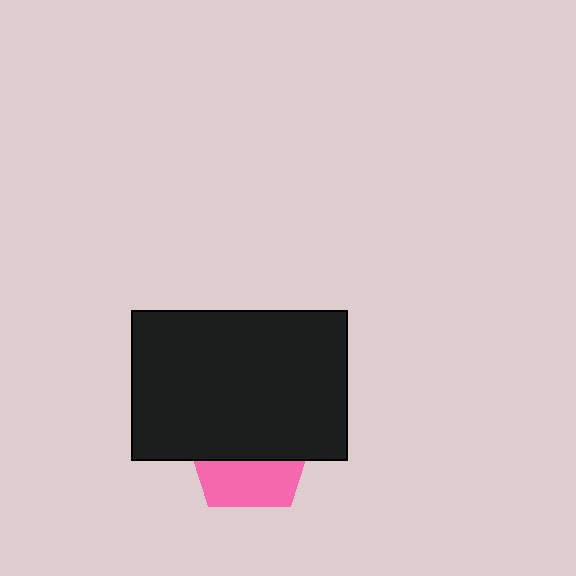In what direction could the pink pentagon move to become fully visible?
The pink pentagon could move down. That would shift it out from behind the black rectangle entirely.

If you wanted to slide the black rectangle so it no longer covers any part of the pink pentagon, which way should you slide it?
Slide it up — that is the most direct way to separate the two shapes.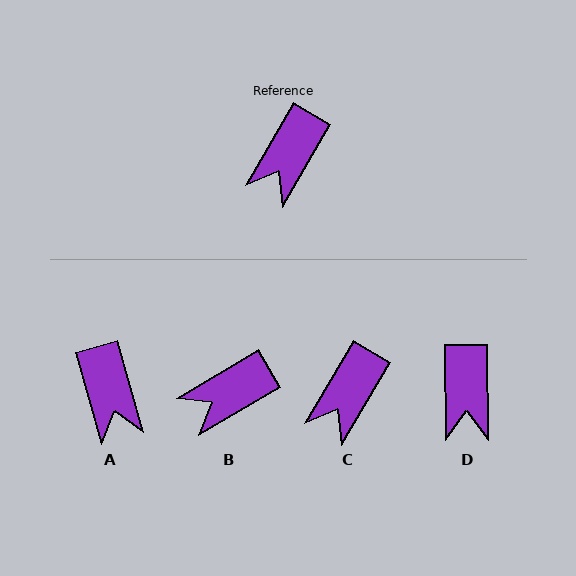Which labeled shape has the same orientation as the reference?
C.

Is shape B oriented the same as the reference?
No, it is off by about 29 degrees.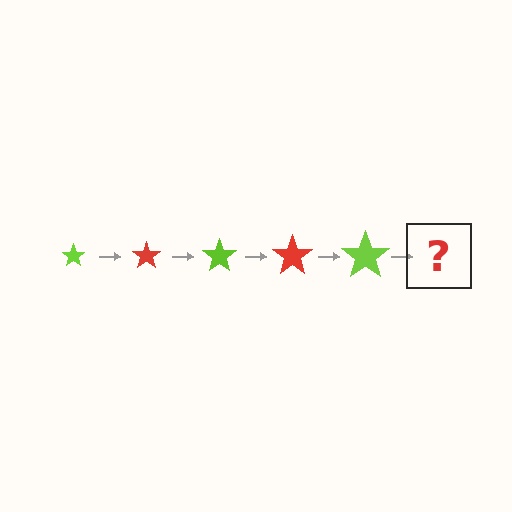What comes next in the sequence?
The next element should be a red star, larger than the previous one.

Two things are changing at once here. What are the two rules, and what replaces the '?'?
The two rules are that the star grows larger each step and the color cycles through lime and red. The '?' should be a red star, larger than the previous one.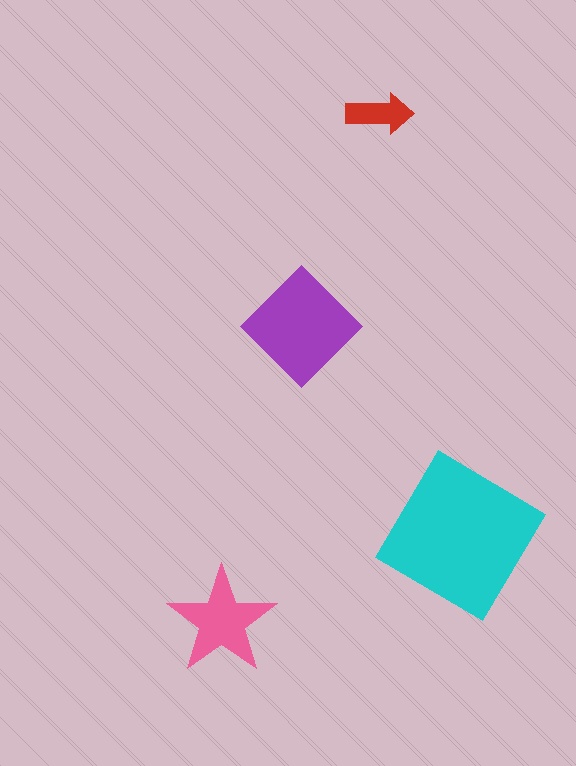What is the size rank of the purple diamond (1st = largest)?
2nd.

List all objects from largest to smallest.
The cyan diamond, the purple diamond, the pink star, the red arrow.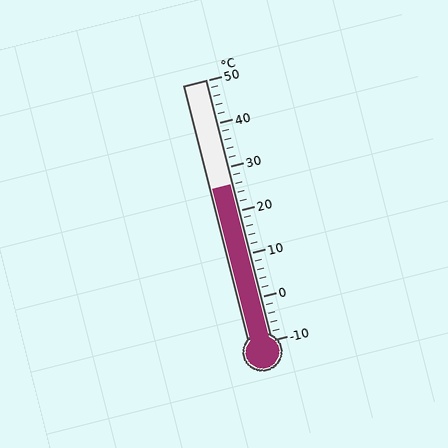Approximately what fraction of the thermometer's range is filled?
The thermometer is filled to approximately 60% of its range.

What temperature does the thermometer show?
The thermometer shows approximately 26°C.